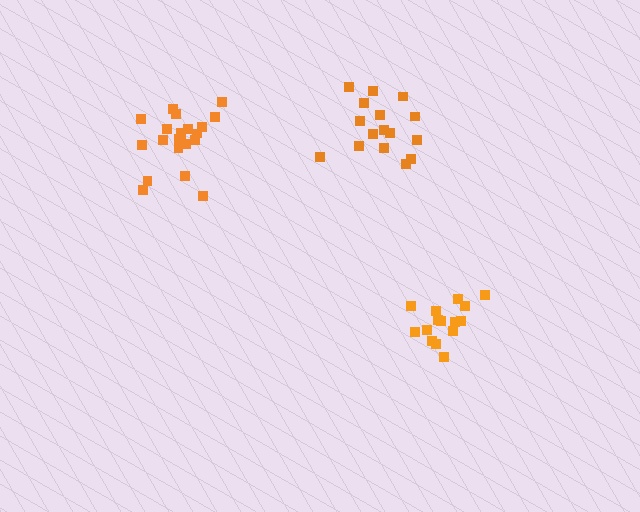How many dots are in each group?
Group 1: 15 dots, Group 2: 16 dots, Group 3: 21 dots (52 total).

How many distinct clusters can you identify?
There are 3 distinct clusters.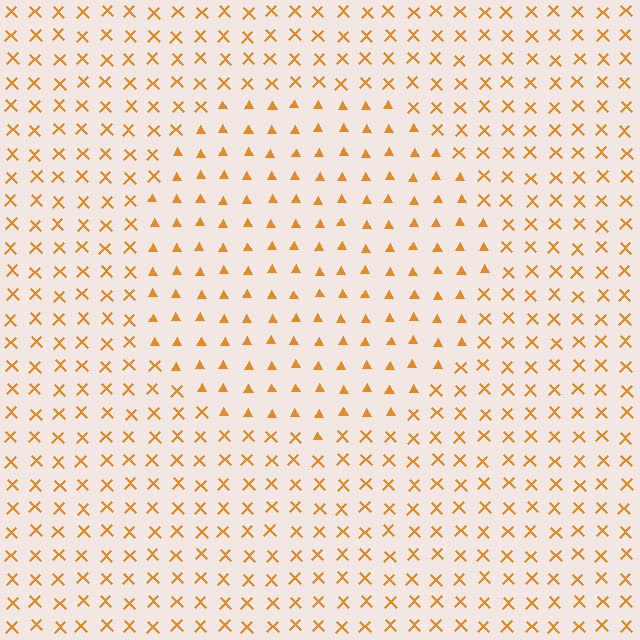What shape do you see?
I see a circle.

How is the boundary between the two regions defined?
The boundary is defined by a change in element shape: triangles inside vs. X marks outside. All elements share the same color and spacing.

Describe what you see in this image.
The image is filled with small orange elements arranged in a uniform grid. A circle-shaped region contains triangles, while the surrounding area contains X marks. The boundary is defined purely by the change in element shape.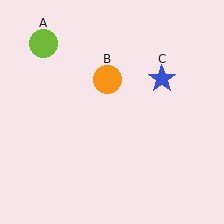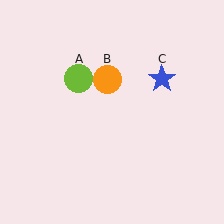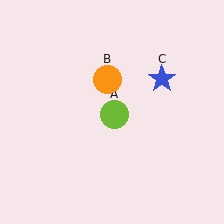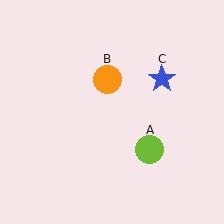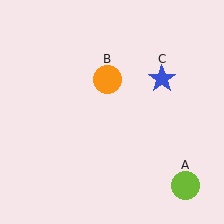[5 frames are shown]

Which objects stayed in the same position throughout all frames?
Orange circle (object B) and blue star (object C) remained stationary.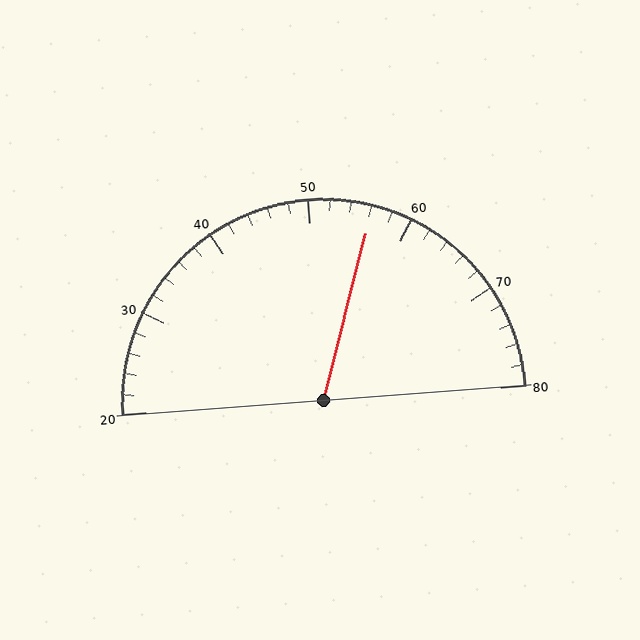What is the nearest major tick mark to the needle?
The nearest major tick mark is 60.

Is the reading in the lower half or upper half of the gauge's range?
The reading is in the upper half of the range (20 to 80).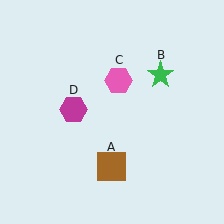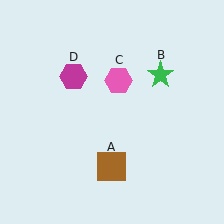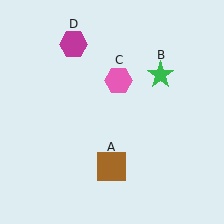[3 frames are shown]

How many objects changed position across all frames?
1 object changed position: magenta hexagon (object D).